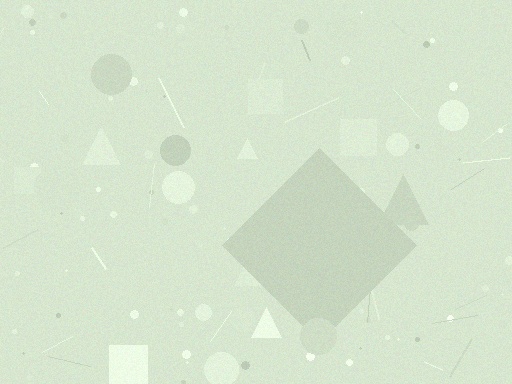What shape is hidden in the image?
A diamond is hidden in the image.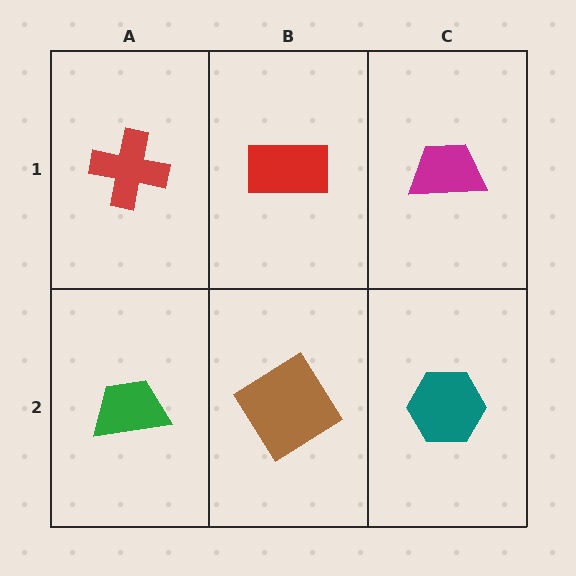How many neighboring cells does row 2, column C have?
2.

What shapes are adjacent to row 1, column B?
A brown diamond (row 2, column B), a red cross (row 1, column A), a magenta trapezoid (row 1, column C).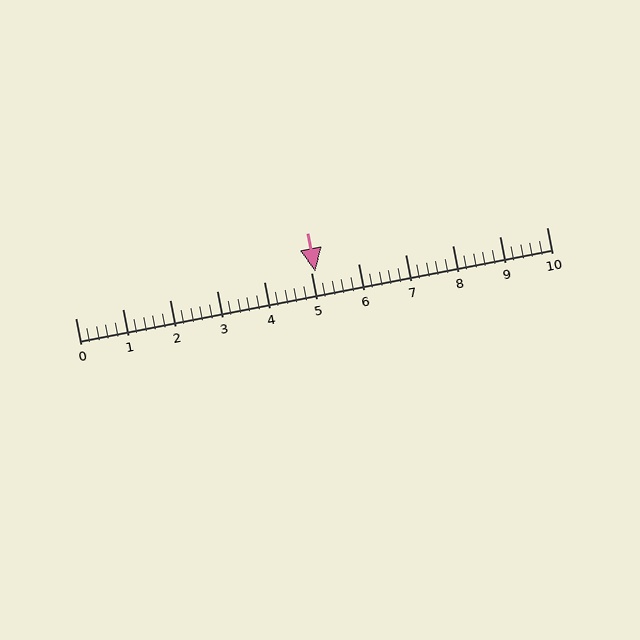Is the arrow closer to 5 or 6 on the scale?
The arrow is closer to 5.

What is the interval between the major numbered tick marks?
The major tick marks are spaced 1 units apart.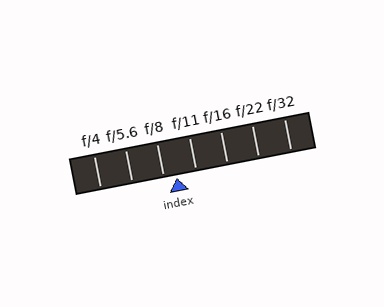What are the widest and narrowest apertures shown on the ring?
The widest aperture shown is f/4 and the narrowest is f/32.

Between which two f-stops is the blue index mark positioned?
The index mark is between f/8 and f/11.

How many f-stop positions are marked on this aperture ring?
There are 7 f-stop positions marked.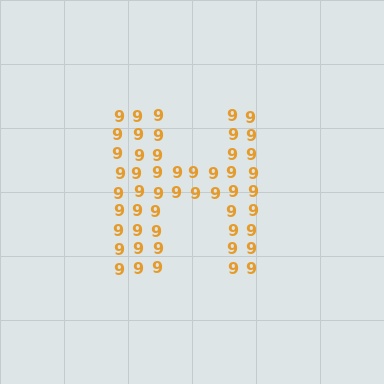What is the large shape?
The large shape is the letter H.